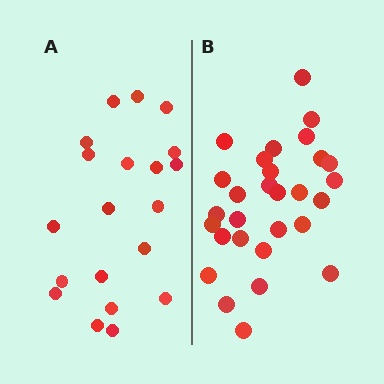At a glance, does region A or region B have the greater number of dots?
Region B (the right region) has more dots.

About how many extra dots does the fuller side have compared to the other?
Region B has roughly 8 or so more dots than region A.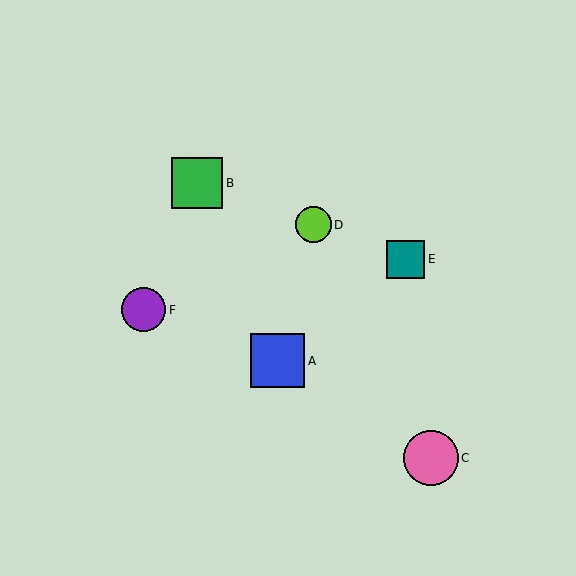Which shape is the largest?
The pink circle (labeled C) is the largest.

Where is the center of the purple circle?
The center of the purple circle is at (144, 310).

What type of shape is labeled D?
Shape D is a lime circle.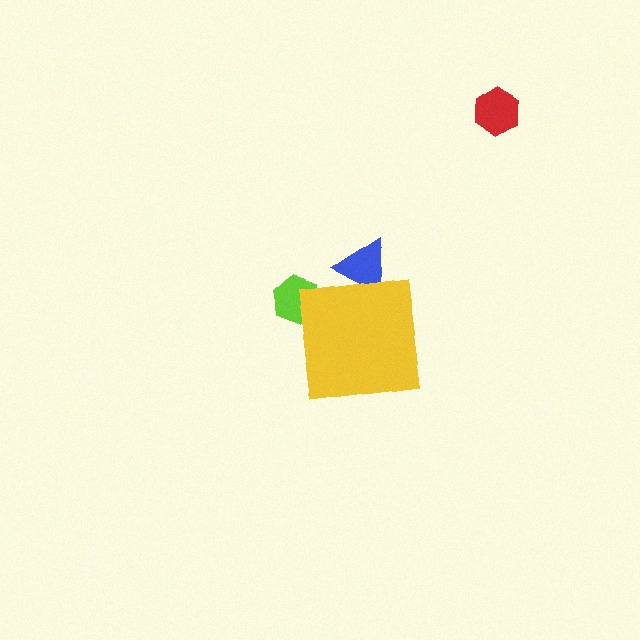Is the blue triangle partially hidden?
Yes, the blue triangle is partially hidden behind the yellow square.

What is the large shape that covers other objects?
A yellow square.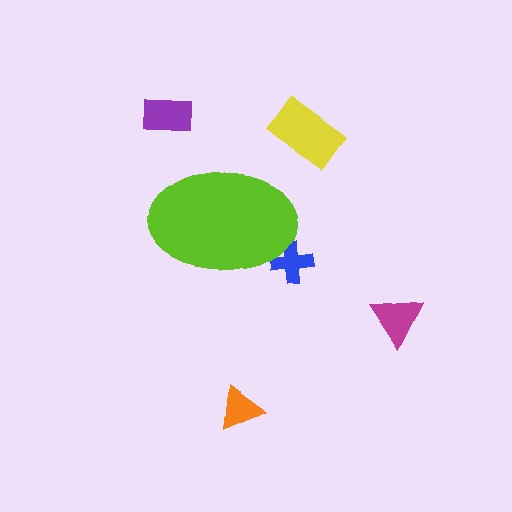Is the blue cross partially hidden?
Yes, the blue cross is partially hidden behind the lime ellipse.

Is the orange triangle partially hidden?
No, the orange triangle is fully visible.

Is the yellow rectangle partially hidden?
No, the yellow rectangle is fully visible.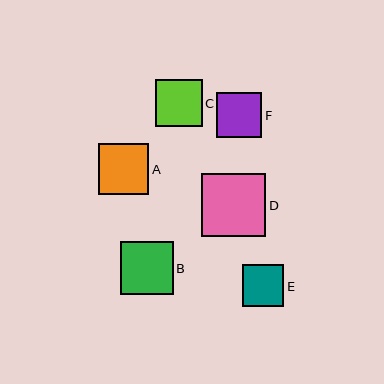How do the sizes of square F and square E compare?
Square F and square E are approximately the same size.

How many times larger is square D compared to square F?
Square D is approximately 1.4 times the size of square F.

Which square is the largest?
Square D is the largest with a size of approximately 64 pixels.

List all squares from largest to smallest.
From largest to smallest: D, B, A, C, F, E.